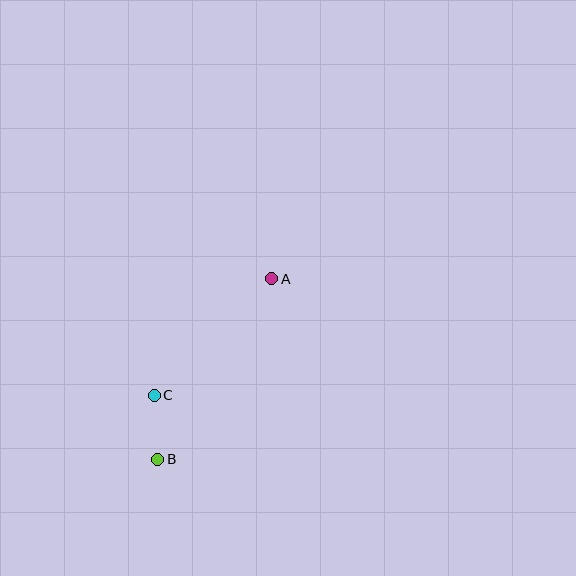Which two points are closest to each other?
Points B and C are closest to each other.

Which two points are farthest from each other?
Points A and B are farthest from each other.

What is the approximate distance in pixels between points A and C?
The distance between A and C is approximately 165 pixels.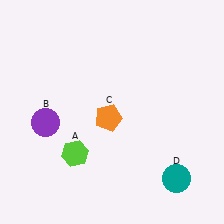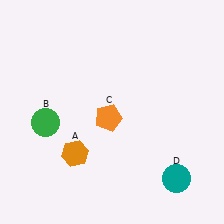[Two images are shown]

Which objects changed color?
A changed from lime to orange. B changed from purple to green.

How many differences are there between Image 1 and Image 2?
There are 2 differences between the two images.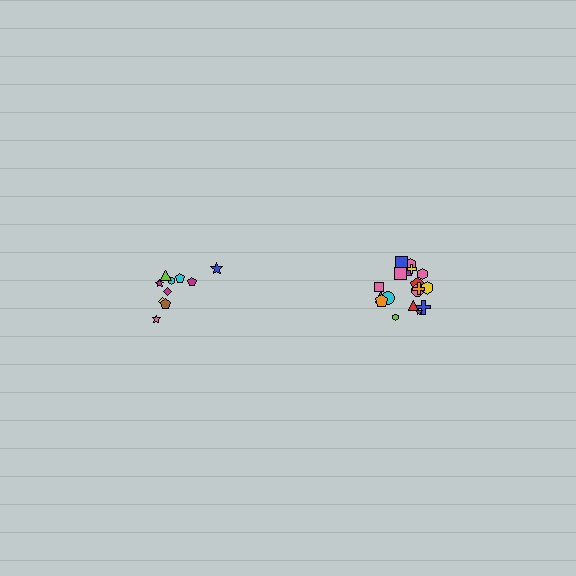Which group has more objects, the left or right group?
The right group.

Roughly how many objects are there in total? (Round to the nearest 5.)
Roughly 30 objects in total.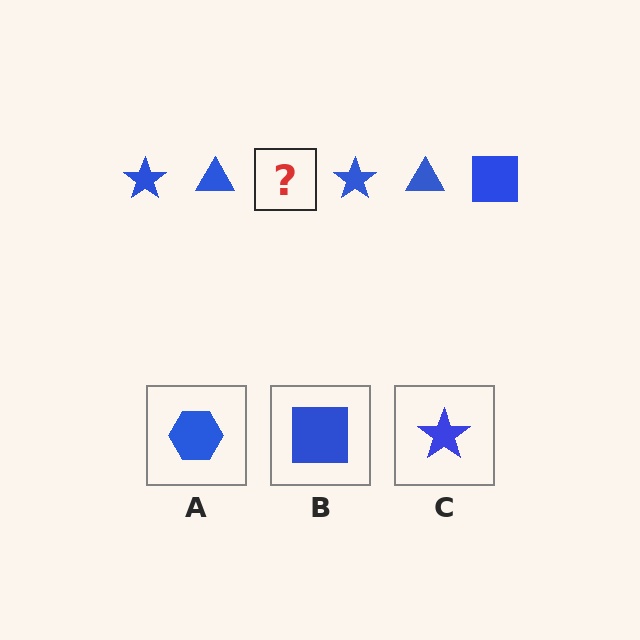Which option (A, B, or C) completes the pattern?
B.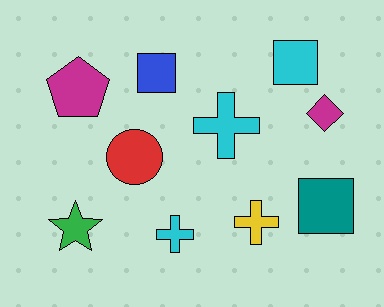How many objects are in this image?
There are 10 objects.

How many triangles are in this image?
There are no triangles.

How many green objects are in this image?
There is 1 green object.